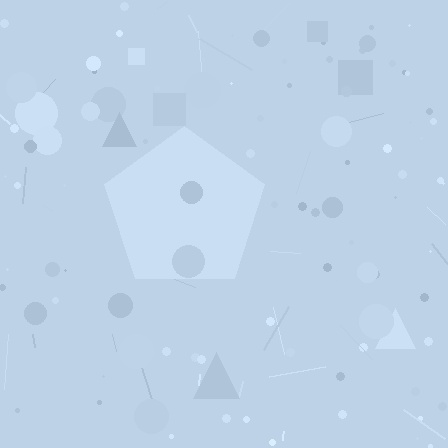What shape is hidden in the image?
A pentagon is hidden in the image.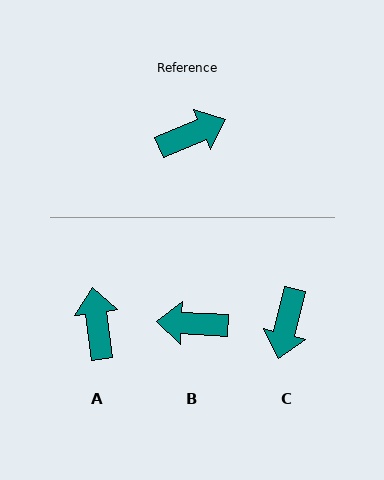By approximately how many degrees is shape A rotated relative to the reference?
Approximately 75 degrees counter-clockwise.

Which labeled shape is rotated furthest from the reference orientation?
B, about 154 degrees away.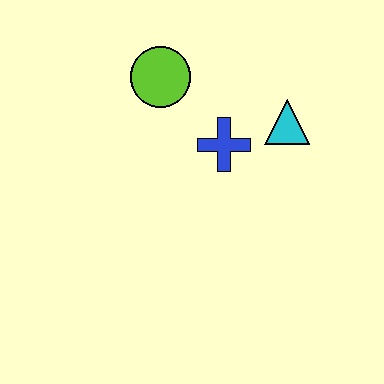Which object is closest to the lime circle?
The blue cross is closest to the lime circle.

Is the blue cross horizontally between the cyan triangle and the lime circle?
Yes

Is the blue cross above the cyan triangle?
No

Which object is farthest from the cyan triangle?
The lime circle is farthest from the cyan triangle.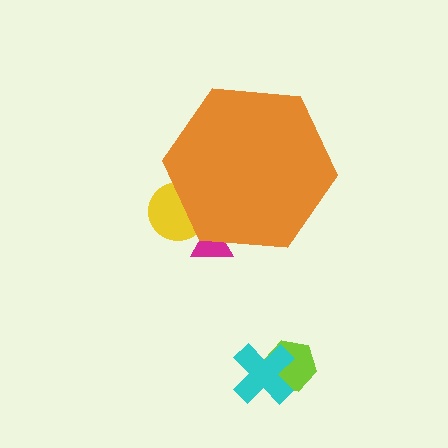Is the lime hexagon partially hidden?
No, the lime hexagon is fully visible.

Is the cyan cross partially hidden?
No, the cyan cross is fully visible.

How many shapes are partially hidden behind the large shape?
2 shapes are partially hidden.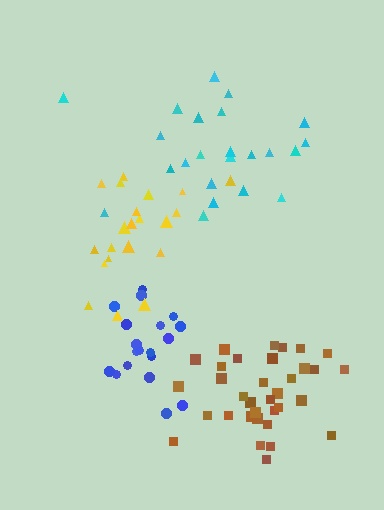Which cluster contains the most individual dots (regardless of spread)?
Brown (34).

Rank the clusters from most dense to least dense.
blue, brown, cyan, yellow.